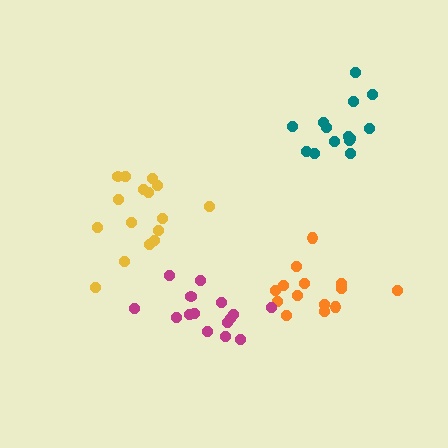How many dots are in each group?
Group 1: 14 dots, Group 2: 16 dots, Group 3: 14 dots, Group 4: 15 dots (59 total).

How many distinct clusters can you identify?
There are 4 distinct clusters.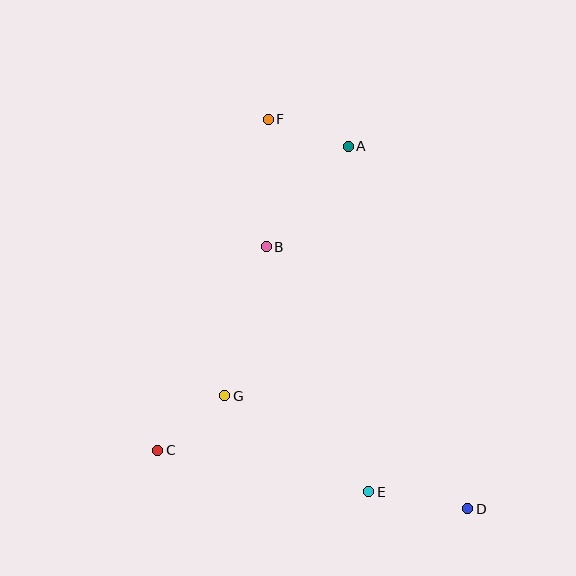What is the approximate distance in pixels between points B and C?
The distance between B and C is approximately 231 pixels.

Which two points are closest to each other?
Points A and F are closest to each other.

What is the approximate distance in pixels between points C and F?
The distance between C and F is approximately 349 pixels.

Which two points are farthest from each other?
Points D and F are farthest from each other.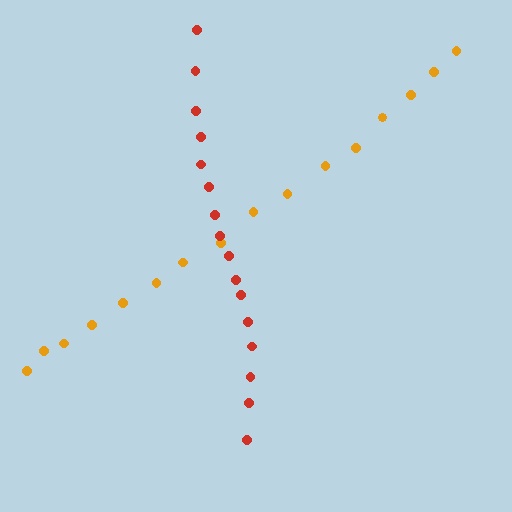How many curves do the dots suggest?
There are 2 distinct paths.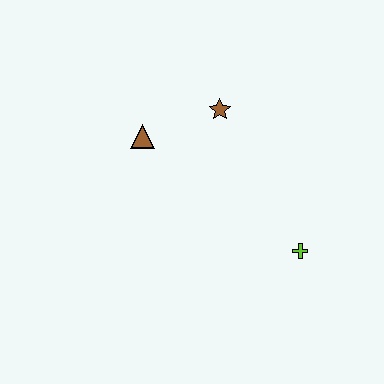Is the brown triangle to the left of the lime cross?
Yes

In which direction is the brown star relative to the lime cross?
The brown star is above the lime cross.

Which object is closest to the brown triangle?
The brown star is closest to the brown triangle.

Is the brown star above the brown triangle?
Yes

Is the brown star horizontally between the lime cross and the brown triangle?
Yes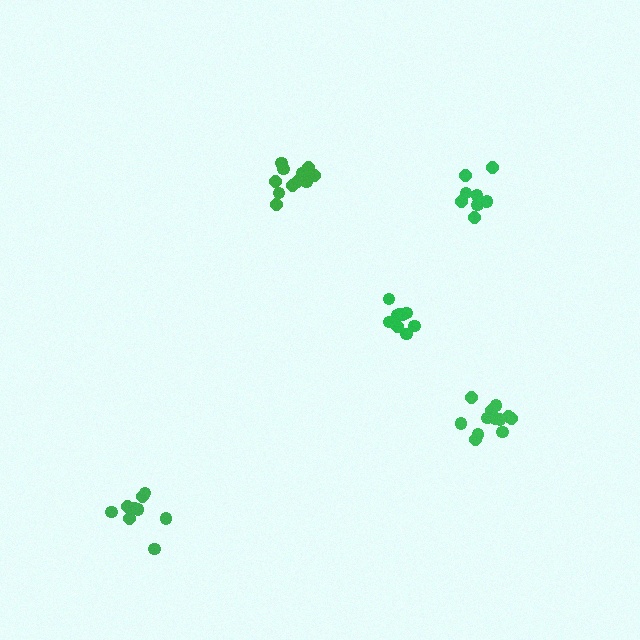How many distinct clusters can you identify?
There are 5 distinct clusters.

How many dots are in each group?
Group 1: 11 dots, Group 2: 9 dots, Group 3: 12 dots, Group 4: 9 dots, Group 5: 9 dots (50 total).